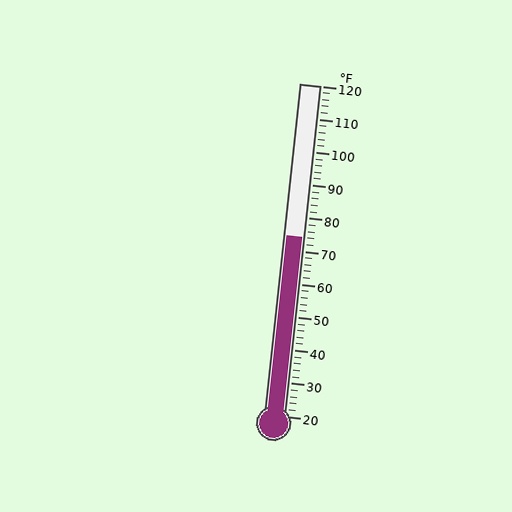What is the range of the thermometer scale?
The thermometer scale ranges from 20°F to 120°F.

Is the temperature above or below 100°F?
The temperature is below 100°F.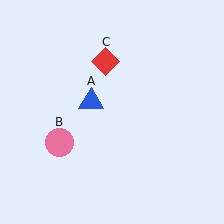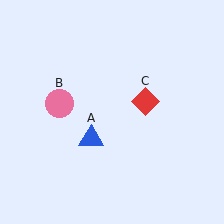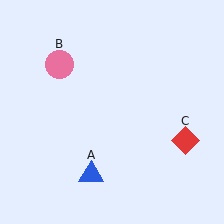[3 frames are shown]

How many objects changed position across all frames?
3 objects changed position: blue triangle (object A), pink circle (object B), red diamond (object C).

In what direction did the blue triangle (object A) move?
The blue triangle (object A) moved down.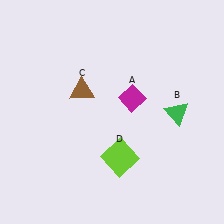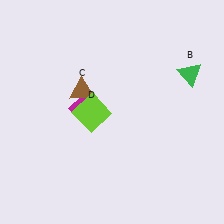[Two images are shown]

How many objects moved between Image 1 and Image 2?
3 objects moved between the two images.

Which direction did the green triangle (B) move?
The green triangle (B) moved up.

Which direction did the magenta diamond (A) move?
The magenta diamond (A) moved left.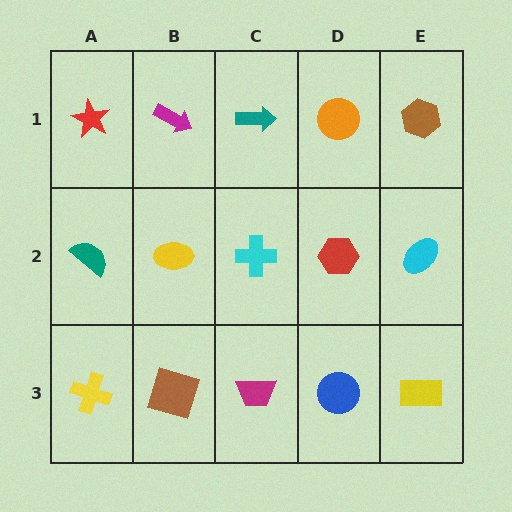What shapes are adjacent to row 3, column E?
A cyan ellipse (row 2, column E), a blue circle (row 3, column D).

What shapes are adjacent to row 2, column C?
A teal arrow (row 1, column C), a magenta trapezoid (row 3, column C), a yellow ellipse (row 2, column B), a red hexagon (row 2, column D).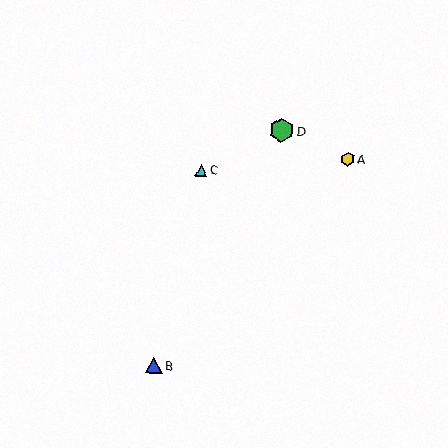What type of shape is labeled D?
Shape D is a green hexagon.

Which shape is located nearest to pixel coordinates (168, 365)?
The blue triangle (labeled B) at (154, 365) is nearest to that location.